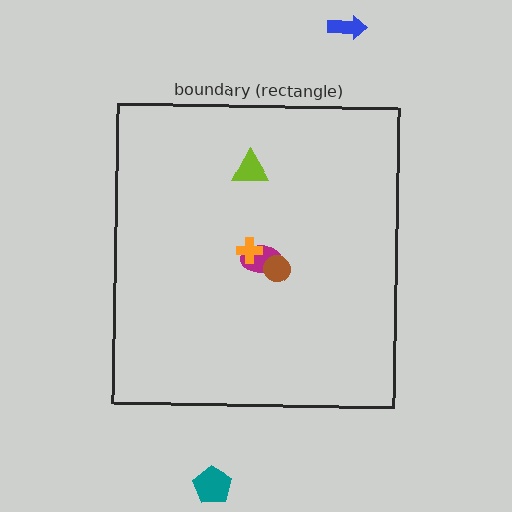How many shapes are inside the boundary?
4 inside, 2 outside.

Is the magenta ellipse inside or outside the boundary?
Inside.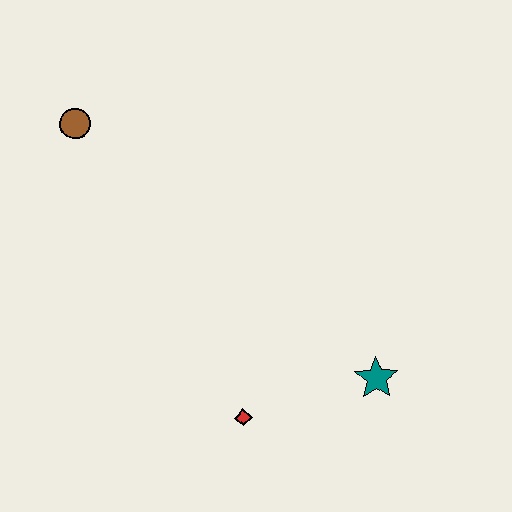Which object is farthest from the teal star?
The brown circle is farthest from the teal star.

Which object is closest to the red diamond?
The teal star is closest to the red diamond.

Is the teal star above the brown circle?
No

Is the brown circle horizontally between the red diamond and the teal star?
No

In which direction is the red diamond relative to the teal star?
The red diamond is to the left of the teal star.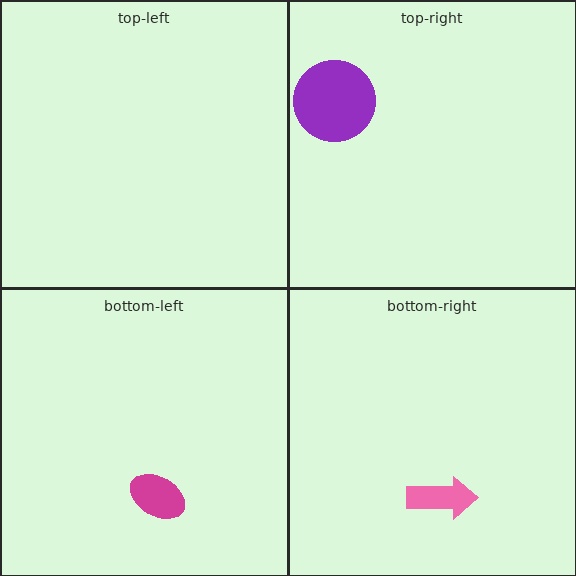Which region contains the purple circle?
The top-right region.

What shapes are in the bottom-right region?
The pink arrow.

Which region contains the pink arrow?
The bottom-right region.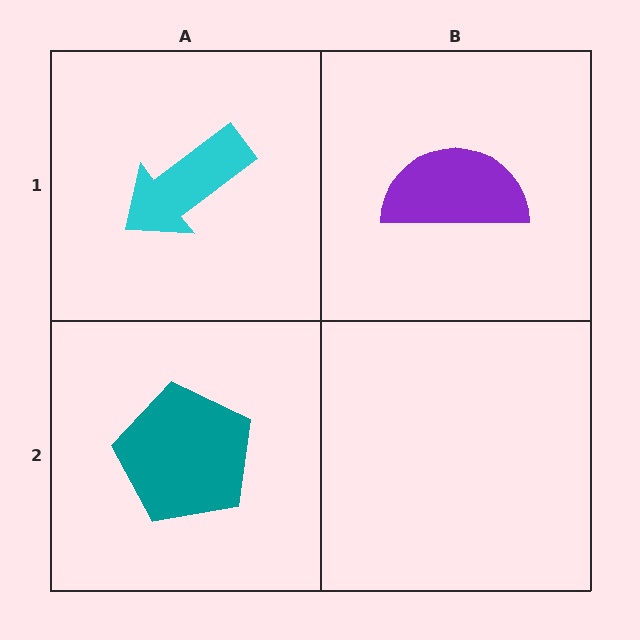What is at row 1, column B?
A purple semicircle.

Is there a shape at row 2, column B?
No, that cell is empty.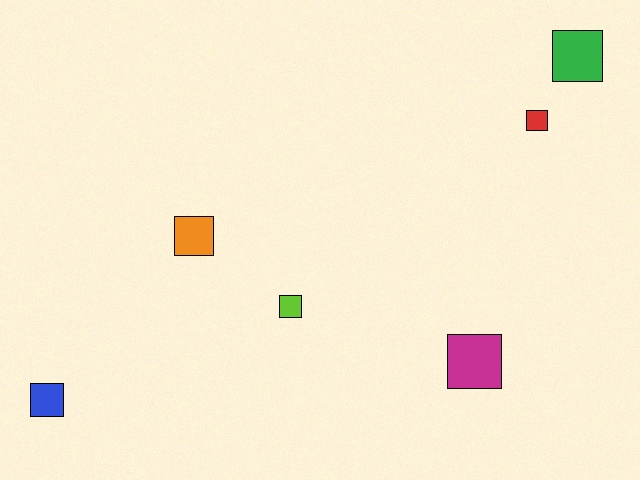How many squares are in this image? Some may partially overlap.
There are 6 squares.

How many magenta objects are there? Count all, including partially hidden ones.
There is 1 magenta object.